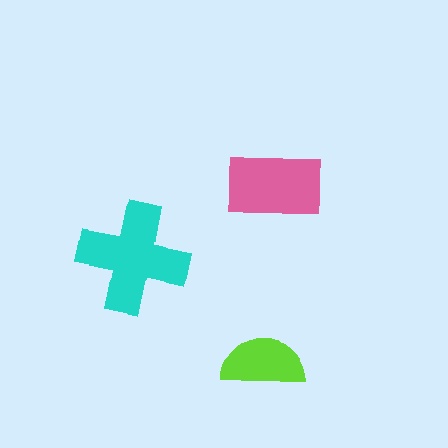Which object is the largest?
The cyan cross.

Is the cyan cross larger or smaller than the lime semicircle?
Larger.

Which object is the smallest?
The lime semicircle.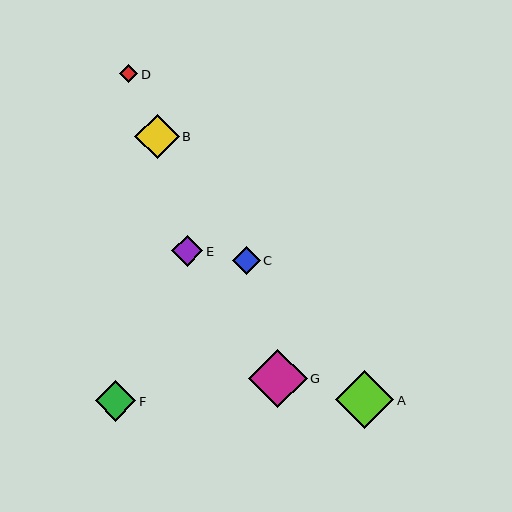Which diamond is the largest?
Diamond A is the largest with a size of approximately 58 pixels.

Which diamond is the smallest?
Diamond D is the smallest with a size of approximately 18 pixels.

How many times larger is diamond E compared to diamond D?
Diamond E is approximately 1.7 times the size of diamond D.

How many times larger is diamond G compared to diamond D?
Diamond G is approximately 3.2 times the size of diamond D.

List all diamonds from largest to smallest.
From largest to smallest: A, G, B, F, E, C, D.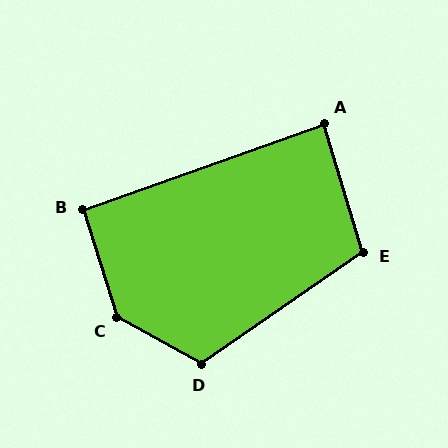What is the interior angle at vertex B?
Approximately 92 degrees (approximately right).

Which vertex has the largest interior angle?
C, at approximately 137 degrees.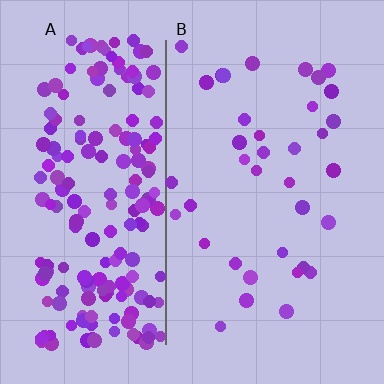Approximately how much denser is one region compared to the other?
Approximately 5.4× — region A over region B.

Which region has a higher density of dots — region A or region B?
A (the left).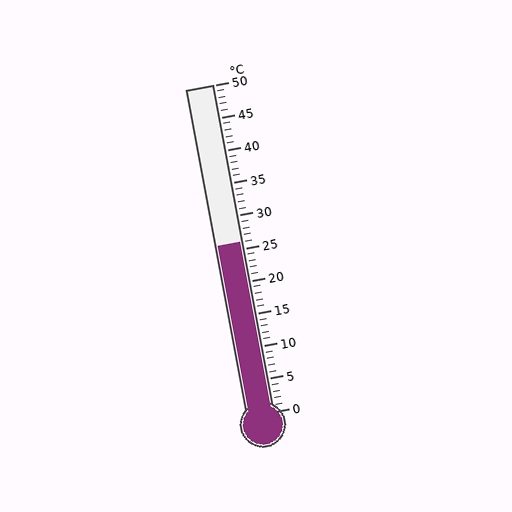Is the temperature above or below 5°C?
The temperature is above 5°C.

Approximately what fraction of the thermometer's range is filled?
The thermometer is filled to approximately 50% of its range.